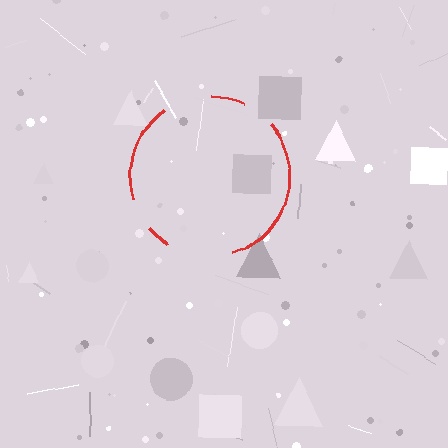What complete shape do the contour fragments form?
The contour fragments form a circle.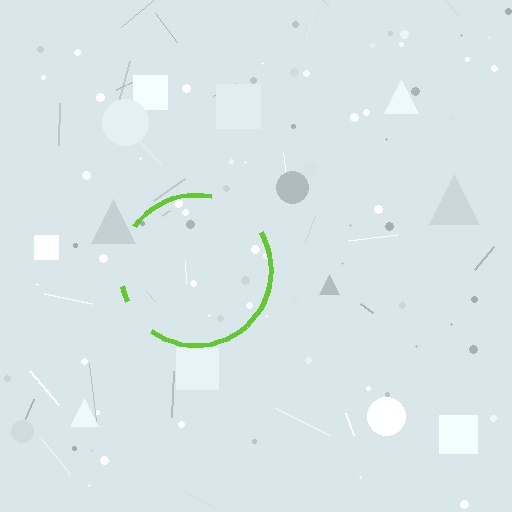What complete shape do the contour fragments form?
The contour fragments form a circle.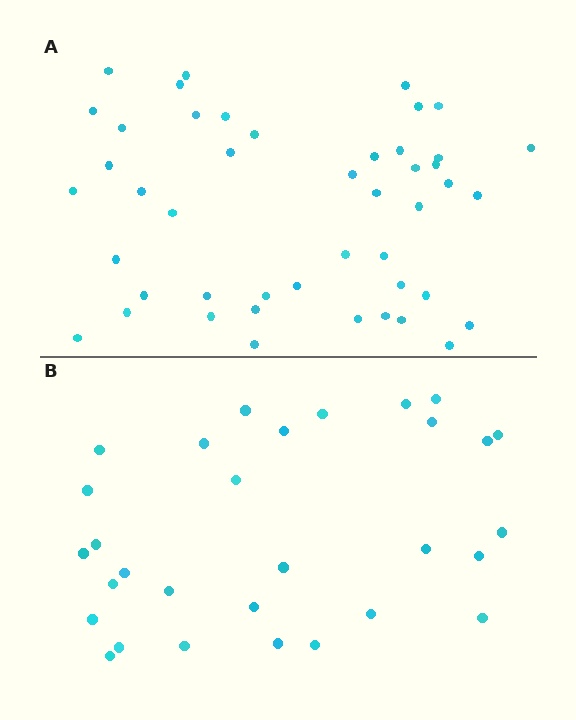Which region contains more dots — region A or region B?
Region A (the top region) has more dots.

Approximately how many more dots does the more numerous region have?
Region A has approximately 15 more dots than region B.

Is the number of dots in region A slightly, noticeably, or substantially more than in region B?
Region A has substantially more. The ratio is roughly 1.5 to 1.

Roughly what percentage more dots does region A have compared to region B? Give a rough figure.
About 55% more.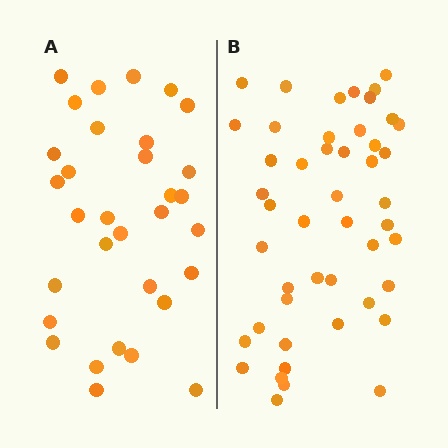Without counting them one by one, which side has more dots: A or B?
Region B (the right region) has more dots.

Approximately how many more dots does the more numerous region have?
Region B has approximately 15 more dots than region A.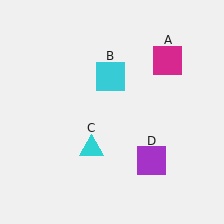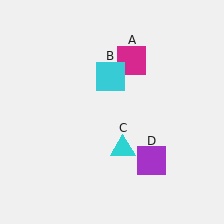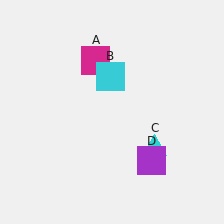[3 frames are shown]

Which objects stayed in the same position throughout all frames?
Cyan square (object B) and purple square (object D) remained stationary.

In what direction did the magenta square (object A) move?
The magenta square (object A) moved left.